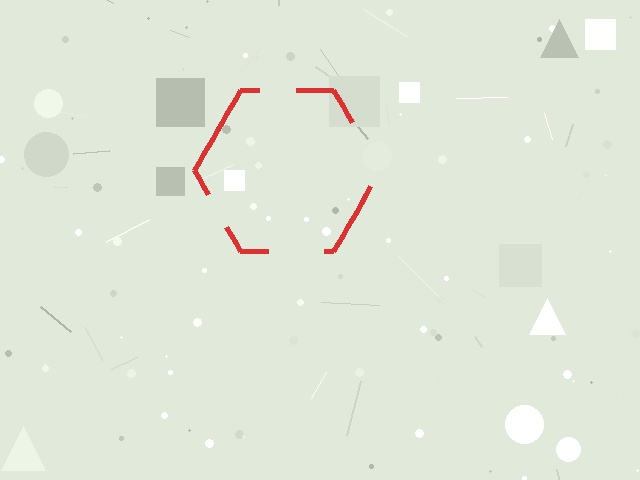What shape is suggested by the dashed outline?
The dashed outline suggests a hexagon.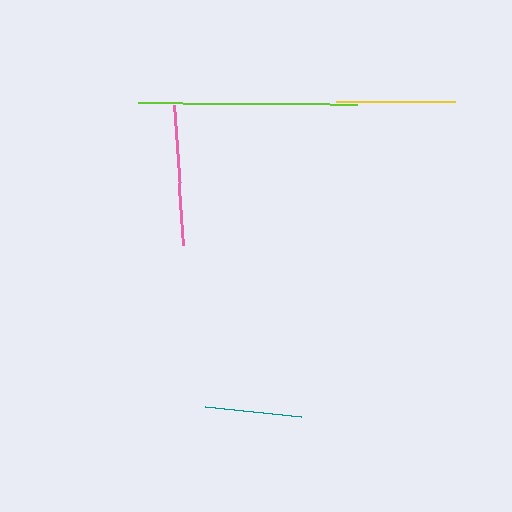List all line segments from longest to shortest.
From longest to shortest: lime, pink, yellow, teal.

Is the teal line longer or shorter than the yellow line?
The yellow line is longer than the teal line.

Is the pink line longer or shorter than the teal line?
The pink line is longer than the teal line.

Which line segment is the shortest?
The teal line is the shortest at approximately 97 pixels.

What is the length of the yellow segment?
The yellow segment is approximately 118 pixels long.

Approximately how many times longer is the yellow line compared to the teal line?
The yellow line is approximately 1.2 times the length of the teal line.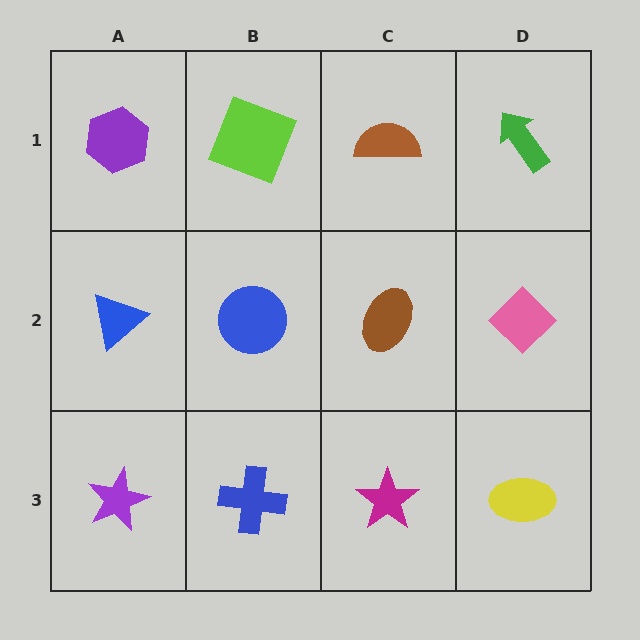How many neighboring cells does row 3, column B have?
3.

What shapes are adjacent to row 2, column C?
A brown semicircle (row 1, column C), a magenta star (row 3, column C), a blue circle (row 2, column B), a pink diamond (row 2, column D).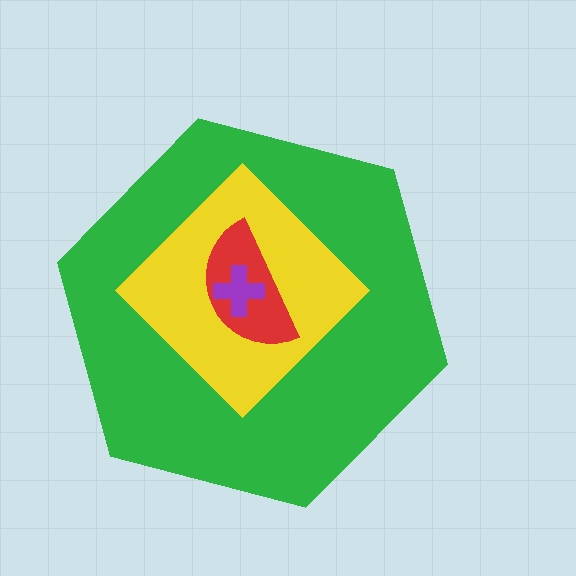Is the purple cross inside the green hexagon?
Yes.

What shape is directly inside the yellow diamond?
The red semicircle.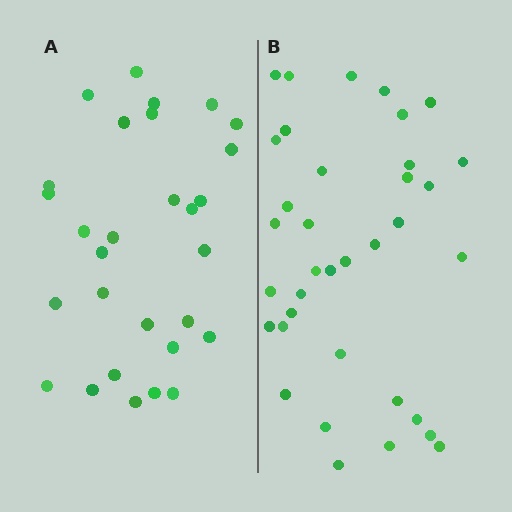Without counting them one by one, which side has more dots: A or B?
Region B (the right region) has more dots.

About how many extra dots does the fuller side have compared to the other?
Region B has roughly 8 or so more dots than region A.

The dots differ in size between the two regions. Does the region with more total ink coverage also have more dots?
No. Region A has more total ink coverage because its dots are larger, but region B actually contains more individual dots. Total area can be misleading — the number of items is what matters here.